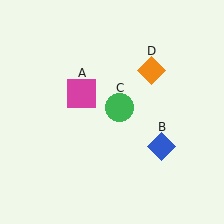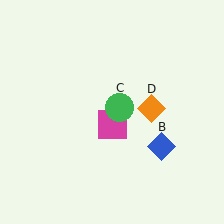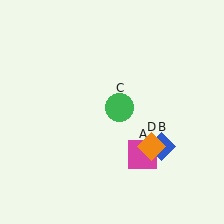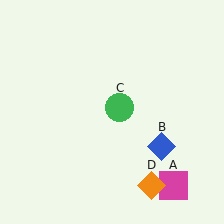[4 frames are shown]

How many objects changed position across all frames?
2 objects changed position: magenta square (object A), orange diamond (object D).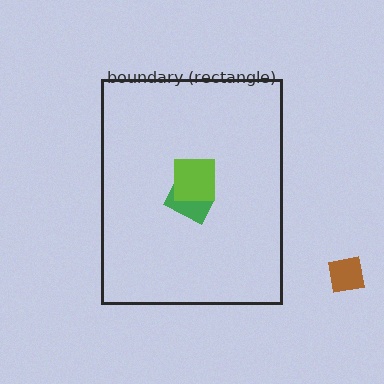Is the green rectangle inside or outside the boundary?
Inside.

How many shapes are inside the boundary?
3 inside, 1 outside.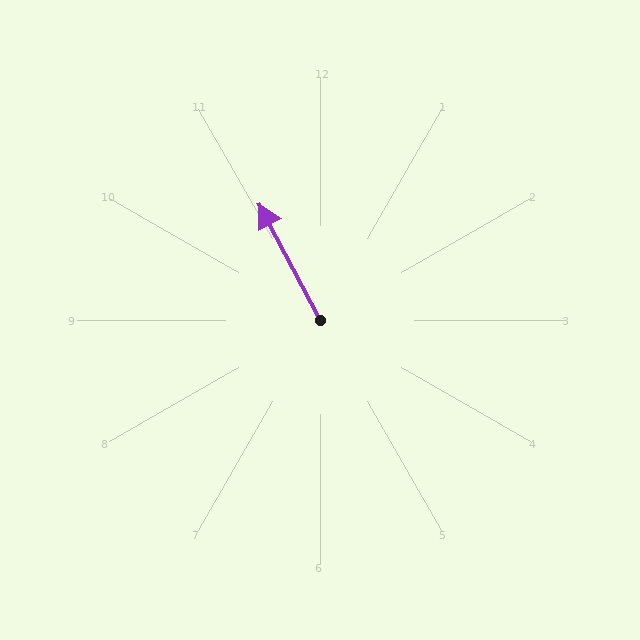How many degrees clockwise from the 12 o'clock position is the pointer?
Approximately 332 degrees.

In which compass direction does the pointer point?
Northwest.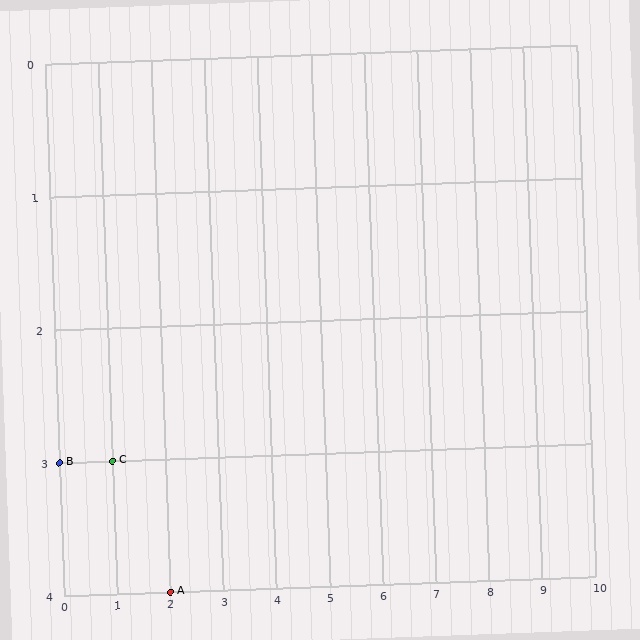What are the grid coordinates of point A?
Point A is at grid coordinates (2, 4).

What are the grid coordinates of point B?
Point B is at grid coordinates (0, 3).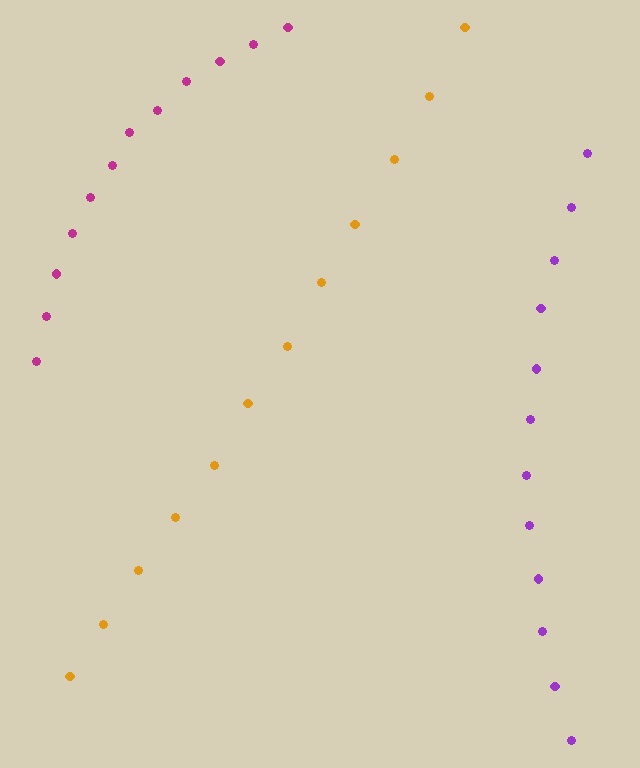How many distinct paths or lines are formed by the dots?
There are 3 distinct paths.